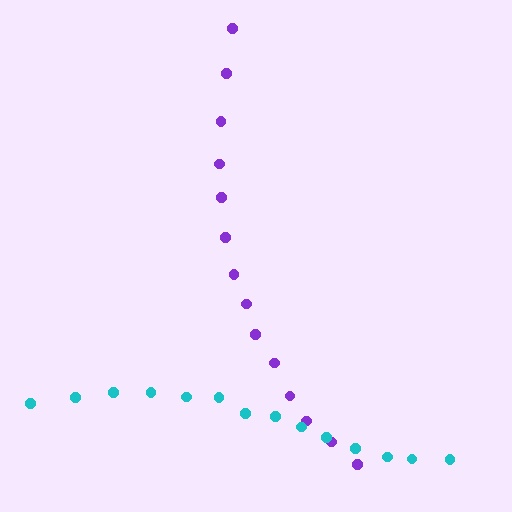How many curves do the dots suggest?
There are 2 distinct paths.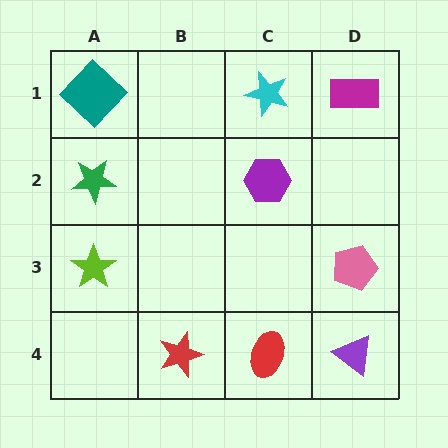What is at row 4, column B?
A red star.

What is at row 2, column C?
A purple hexagon.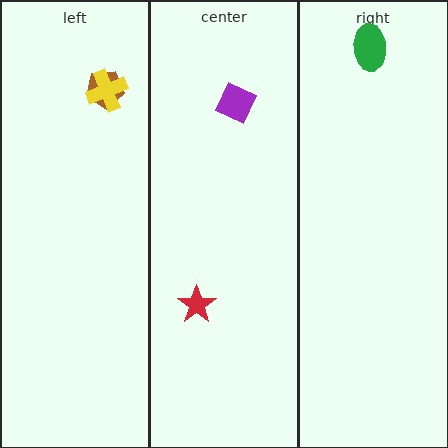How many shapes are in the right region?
1.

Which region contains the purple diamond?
The center region.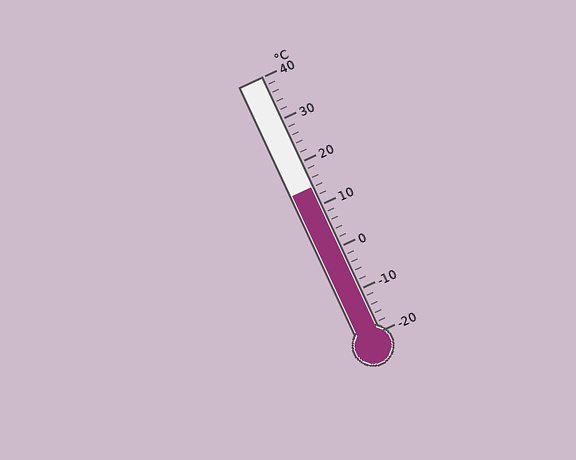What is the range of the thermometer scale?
The thermometer scale ranges from -20°C to 40°C.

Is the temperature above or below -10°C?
The temperature is above -10°C.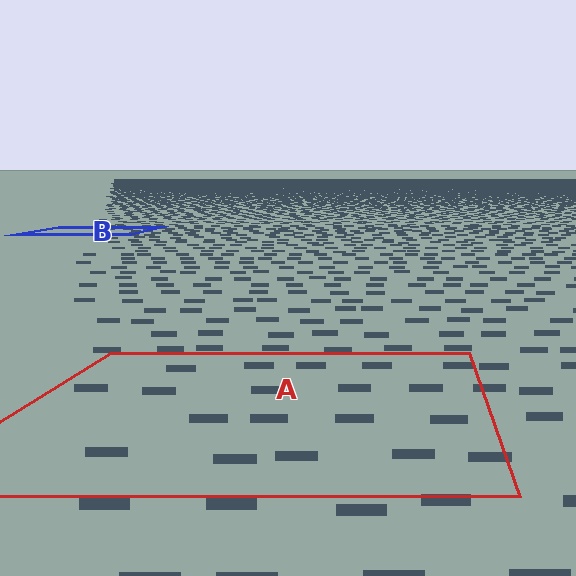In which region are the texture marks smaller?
The texture marks are smaller in region B, because it is farther away.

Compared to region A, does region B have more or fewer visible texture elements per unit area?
Region B has more texture elements per unit area — they are packed more densely because it is farther away.